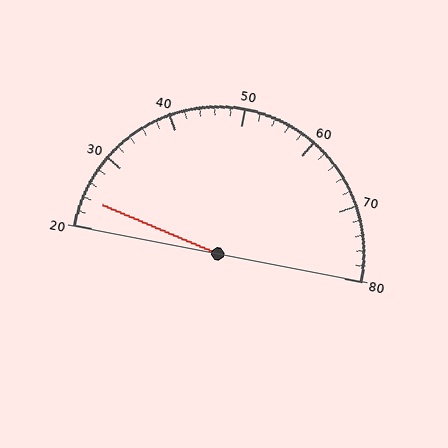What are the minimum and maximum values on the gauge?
The gauge ranges from 20 to 80.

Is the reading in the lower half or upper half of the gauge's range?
The reading is in the lower half of the range (20 to 80).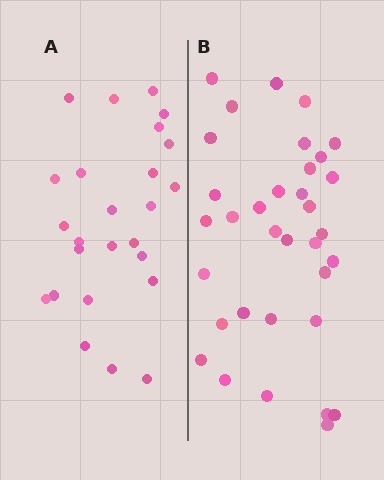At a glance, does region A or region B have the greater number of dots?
Region B (the right region) has more dots.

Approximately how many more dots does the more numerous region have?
Region B has roughly 8 or so more dots than region A.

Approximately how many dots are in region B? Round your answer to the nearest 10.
About 30 dots. (The exact count is 34, which rounds to 30.)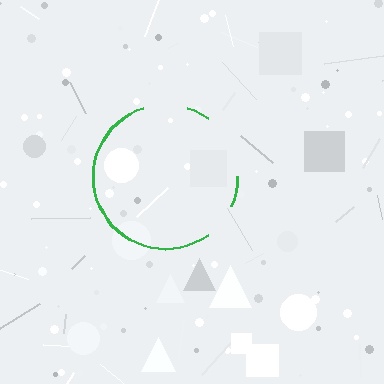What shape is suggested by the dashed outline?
The dashed outline suggests a circle.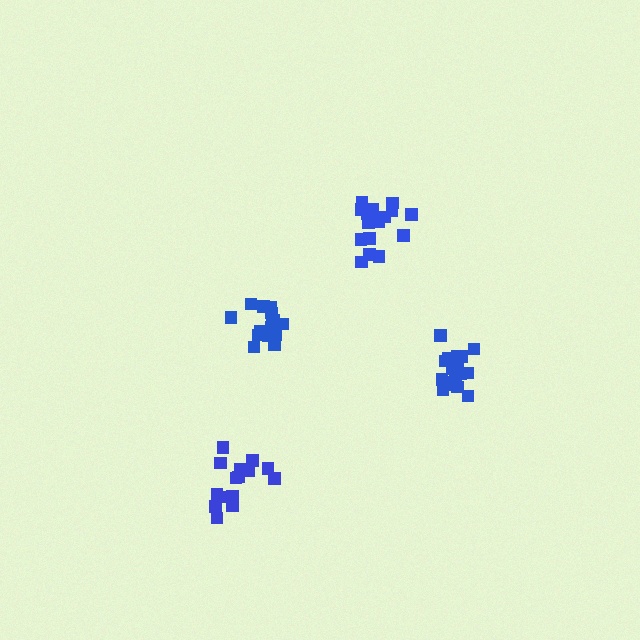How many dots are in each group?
Group 1: 15 dots, Group 2: 18 dots, Group 3: 18 dots, Group 4: 19 dots (70 total).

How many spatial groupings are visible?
There are 4 spatial groupings.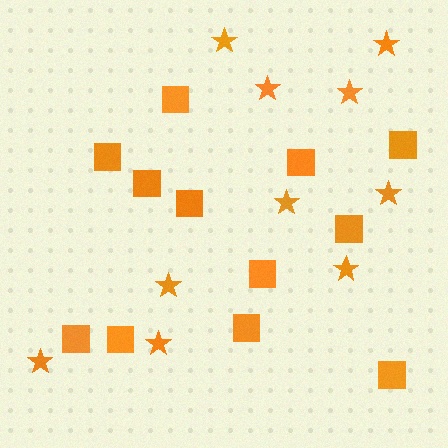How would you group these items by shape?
There are 2 groups: one group of squares (12) and one group of stars (10).